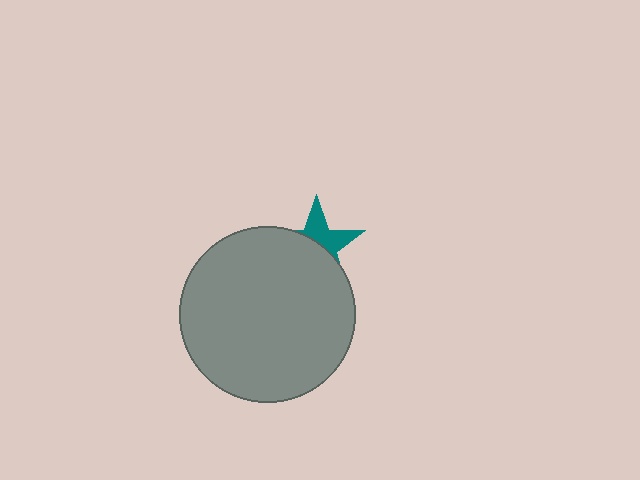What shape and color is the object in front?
The object in front is a gray circle.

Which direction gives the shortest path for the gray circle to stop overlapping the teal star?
Moving down gives the shortest separation.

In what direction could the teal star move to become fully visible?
The teal star could move up. That would shift it out from behind the gray circle entirely.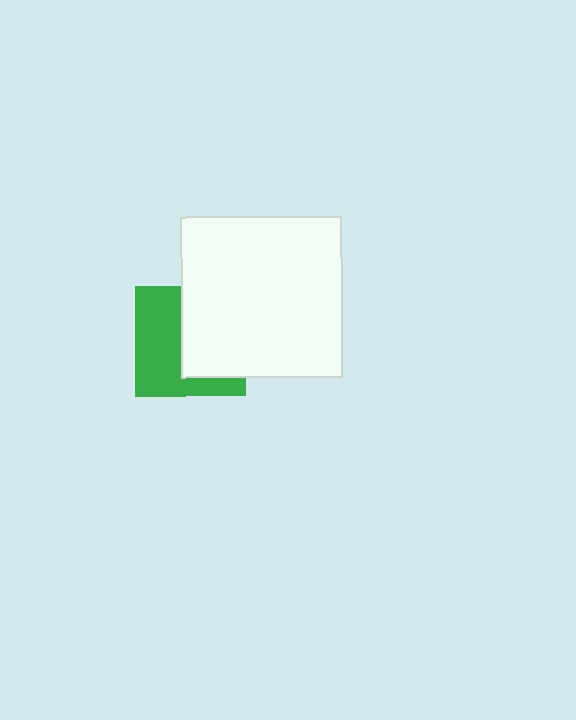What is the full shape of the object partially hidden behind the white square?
The partially hidden object is a green square.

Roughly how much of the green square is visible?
About half of it is visible (roughly 51%).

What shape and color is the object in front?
The object in front is a white square.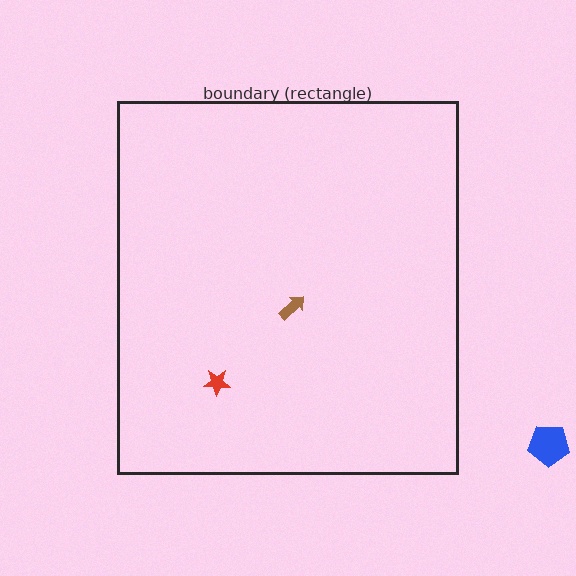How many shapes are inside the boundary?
2 inside, 1 outside.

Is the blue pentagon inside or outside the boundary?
Outside.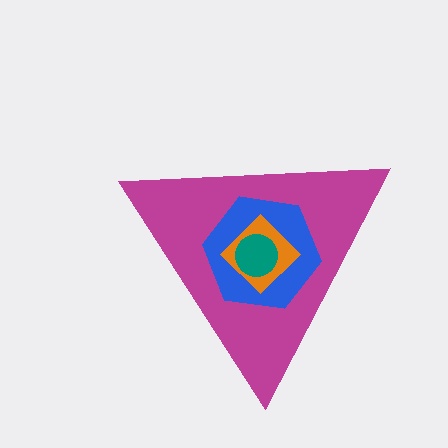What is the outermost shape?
The magenta triangle.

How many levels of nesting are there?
4.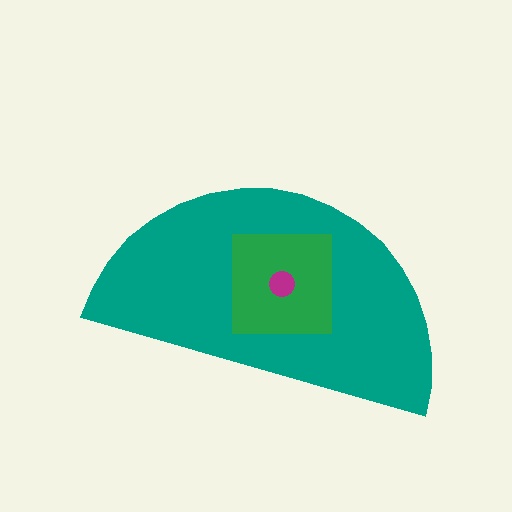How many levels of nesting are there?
3.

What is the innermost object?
The magenta circle.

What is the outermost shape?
The teal semicircle.